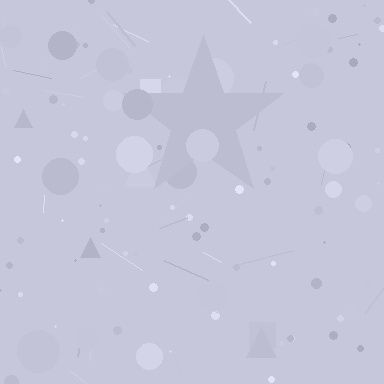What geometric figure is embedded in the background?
A star is embedded in the background.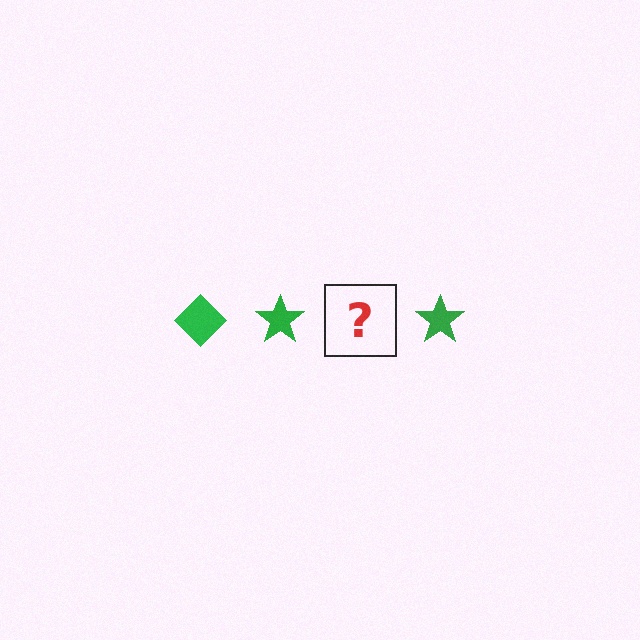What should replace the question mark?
The question mark should be replaced with a green diamond.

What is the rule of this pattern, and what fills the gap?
The rule is that the pattern cycles through diamond, star shapes in green. The gap should be filled with a green diamond.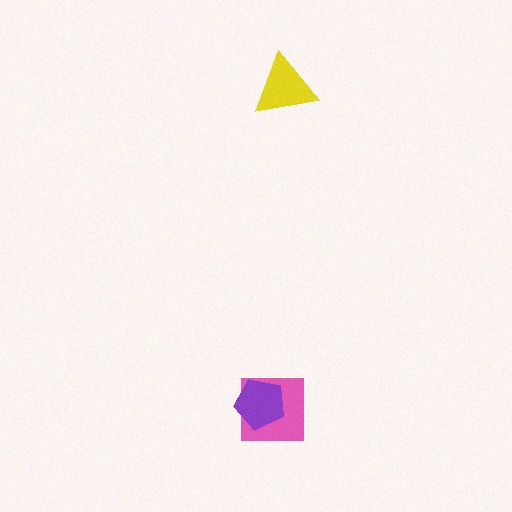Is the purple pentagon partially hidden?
No, no other shape covers it.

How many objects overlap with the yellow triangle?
0 objects overlap with the yellow triangle.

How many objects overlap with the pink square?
1 object overlaps with the pink square.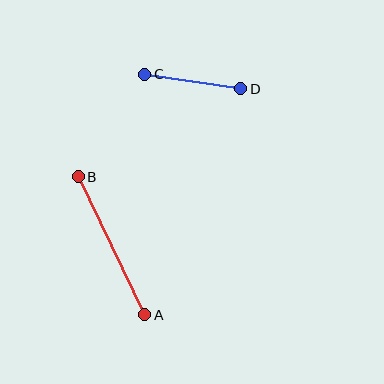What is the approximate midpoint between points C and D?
The midpoint is at approximately (193, 81) pixels.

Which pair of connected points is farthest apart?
Points A and B are farthest apart.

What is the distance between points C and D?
The distance is approximately 97 pixels.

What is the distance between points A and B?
The distance is approximately 154 pixels.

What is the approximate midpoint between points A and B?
The midpoint is at approximately (112, 246) pixels.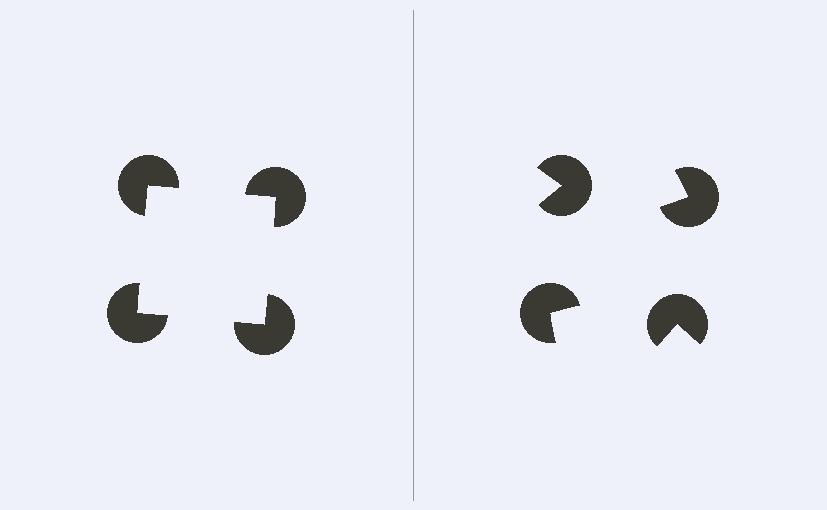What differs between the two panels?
The pac-man discs are positioned identically on both sides; only the wedge orientations differ. On the left they align to a square; on the right they are misaligned.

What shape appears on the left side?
An illusory square.